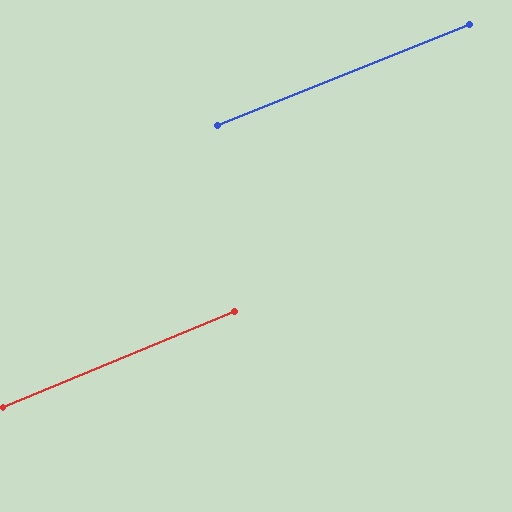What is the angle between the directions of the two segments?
Approximately 1 degree.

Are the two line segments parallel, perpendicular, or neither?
Parallel — their directions differ by only 0.7°.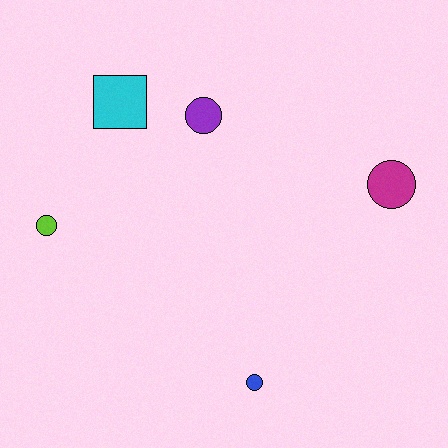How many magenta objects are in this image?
There is 1 magenta object.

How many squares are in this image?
There is 1 square.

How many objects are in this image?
There are 5 objects.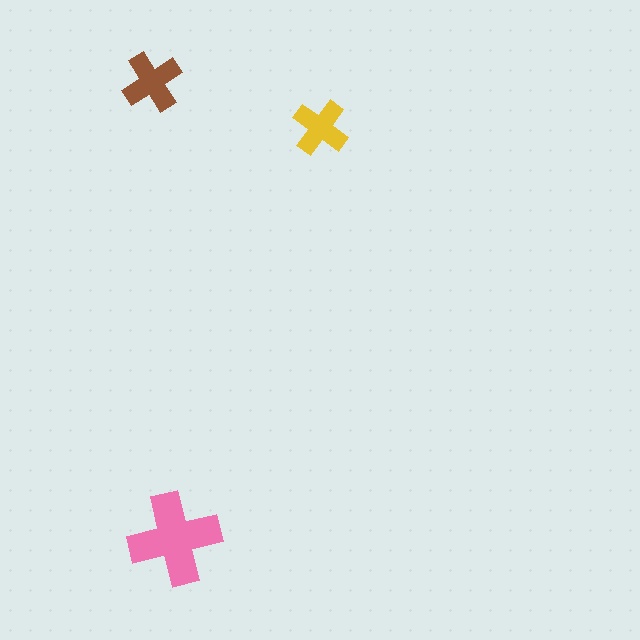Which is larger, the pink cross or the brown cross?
The pink one.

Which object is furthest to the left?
The brown cross is leftmost.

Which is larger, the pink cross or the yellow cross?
The pink one.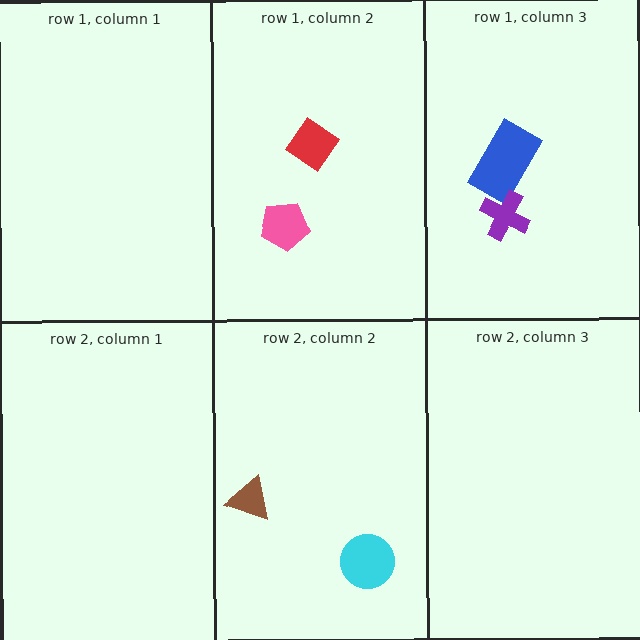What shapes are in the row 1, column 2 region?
The pink pentagon, the red diamond.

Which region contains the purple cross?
The row 1, column 3 region.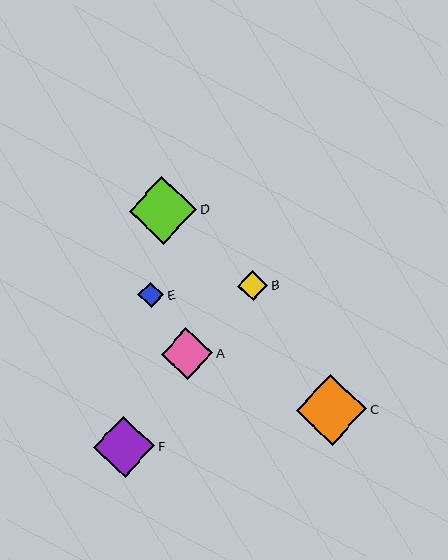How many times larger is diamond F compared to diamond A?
Diamond F is approximately 1.2 times the size of diamond A.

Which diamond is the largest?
Diamond C is the largest with a size of approximately 70 pixels.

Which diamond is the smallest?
Diamond E is the smallest with a size of approximately 26 pixels.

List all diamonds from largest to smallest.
From largest to smallest: C, D, F, A, B, E.